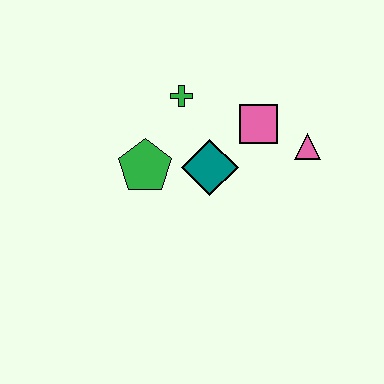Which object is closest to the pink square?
The pink triangle is closest to the pink square.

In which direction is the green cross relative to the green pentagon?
The green cross is above the green pentagon.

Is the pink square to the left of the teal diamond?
No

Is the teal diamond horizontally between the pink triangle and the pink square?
No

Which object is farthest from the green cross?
The pink triangle is farthest from the green cross.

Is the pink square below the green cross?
Yes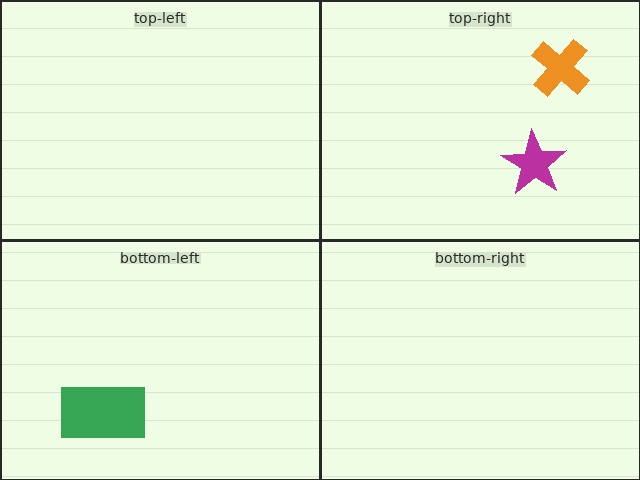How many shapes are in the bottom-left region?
1.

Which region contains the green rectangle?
The bottom-left region.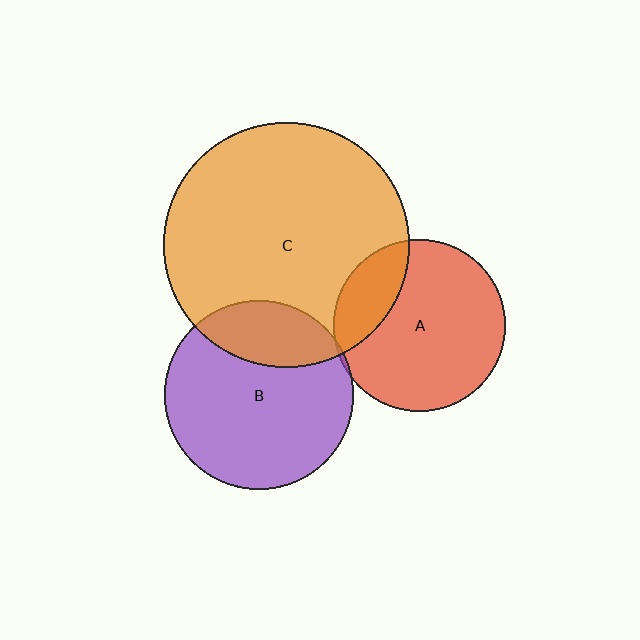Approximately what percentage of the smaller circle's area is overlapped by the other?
Approximately 25%.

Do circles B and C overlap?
Yes.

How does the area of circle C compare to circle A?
Approximately 2.0 times.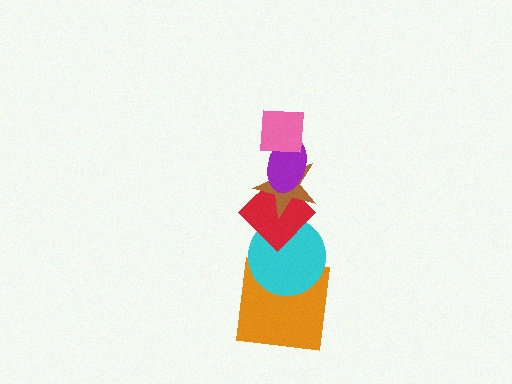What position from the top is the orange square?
The orange square is 6th from the top.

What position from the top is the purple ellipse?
The purple ellipse is 2nd from the top.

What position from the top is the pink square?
The pink square is 1st from the top.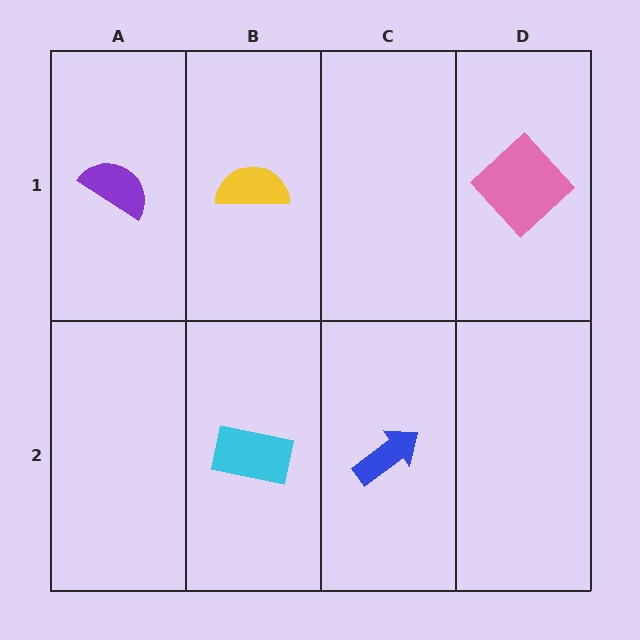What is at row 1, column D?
A pink diamond.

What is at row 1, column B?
A yellow semicircle.